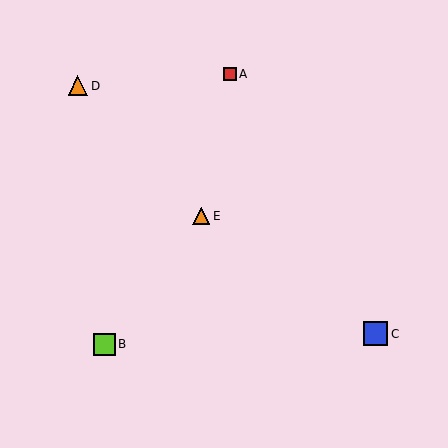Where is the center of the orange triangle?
The center of the orange triangle is at (78, 86).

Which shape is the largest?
The blue square (labeled C) is the largest.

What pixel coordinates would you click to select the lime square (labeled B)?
Click at (104, 344) to select the lime square B.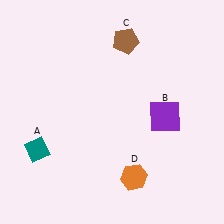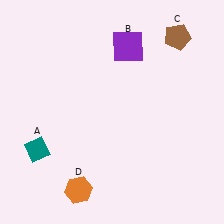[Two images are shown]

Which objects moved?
The objects that moved are: the purple square (B), the brown pentagon (C), the orange hexagon (D).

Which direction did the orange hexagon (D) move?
The orange hexagon (D) moved left.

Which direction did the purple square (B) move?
The purple square (B) moved up.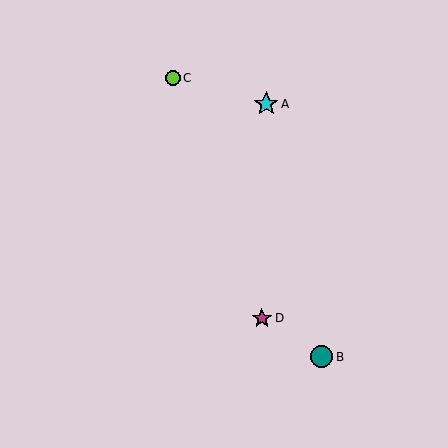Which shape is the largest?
The cyan star (labeled A) is the largest.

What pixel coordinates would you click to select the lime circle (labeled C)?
Click at (173, 78) to select the lime circle C.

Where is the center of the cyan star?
The center of the cyan star is at (266, 104).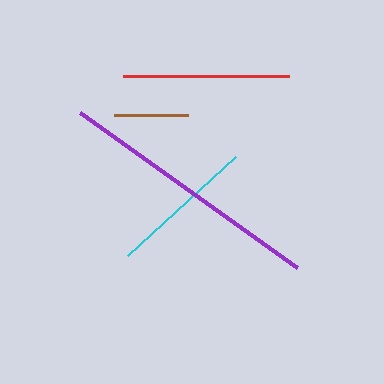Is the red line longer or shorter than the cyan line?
The red line is longer than the cyan line.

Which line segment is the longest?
The purple line is the longest at approximately 266 pixels.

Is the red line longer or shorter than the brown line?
The red line is longer than the brown line.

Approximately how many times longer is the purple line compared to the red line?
The purple line is approximately 1.6 times the length of the red line.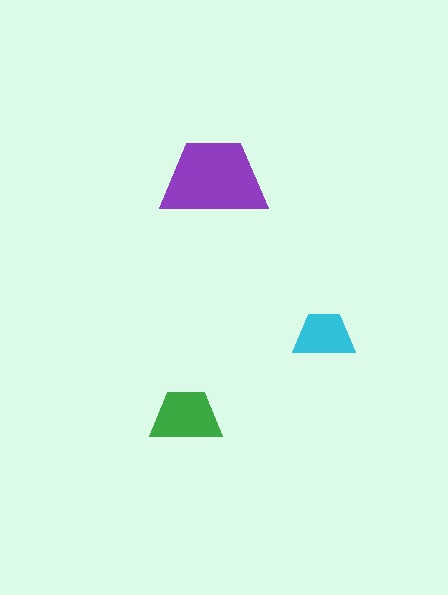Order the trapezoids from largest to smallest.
the purple one, the green one, the cyan one.